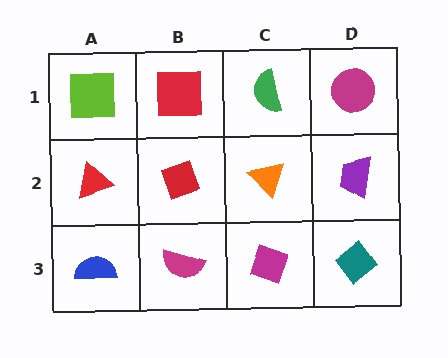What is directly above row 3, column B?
A red diamond.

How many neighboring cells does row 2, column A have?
3.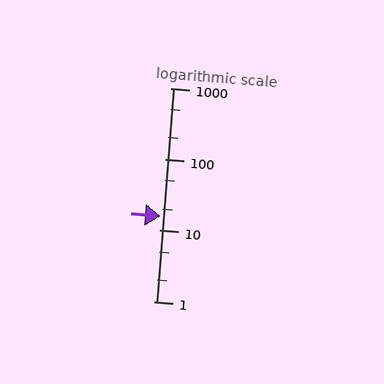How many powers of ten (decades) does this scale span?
The scale spans 3 decades, from 1 to 1000.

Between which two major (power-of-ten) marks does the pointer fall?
The pointer is between 10 and 100.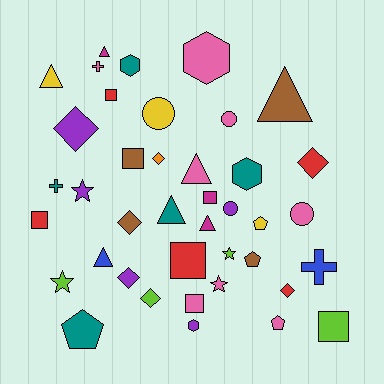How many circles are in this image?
There are 4 circles.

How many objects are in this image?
There are 40 objects.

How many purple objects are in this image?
There are 5 purple objects.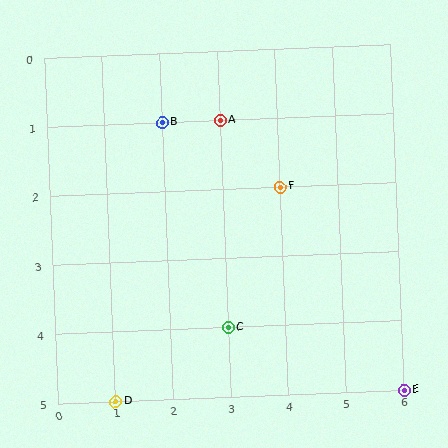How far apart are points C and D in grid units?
Points C and D are 2 columns and 1 row apart (about 2.2 grid units diagonally).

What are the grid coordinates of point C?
Point C is at grid coordinates (3, 4).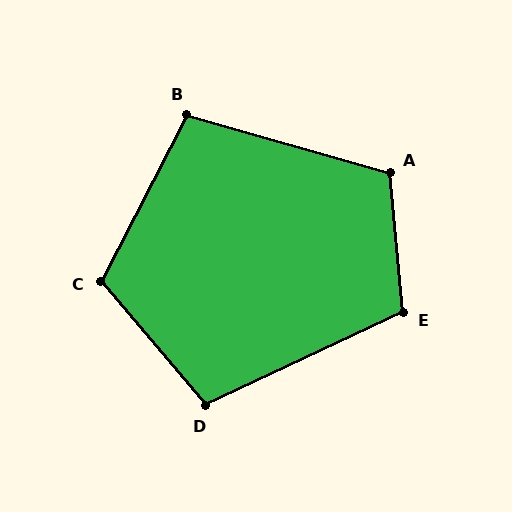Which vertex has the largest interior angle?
C, at approximately 112 degrees.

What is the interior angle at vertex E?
Approximately 110 degrees (obtuse).